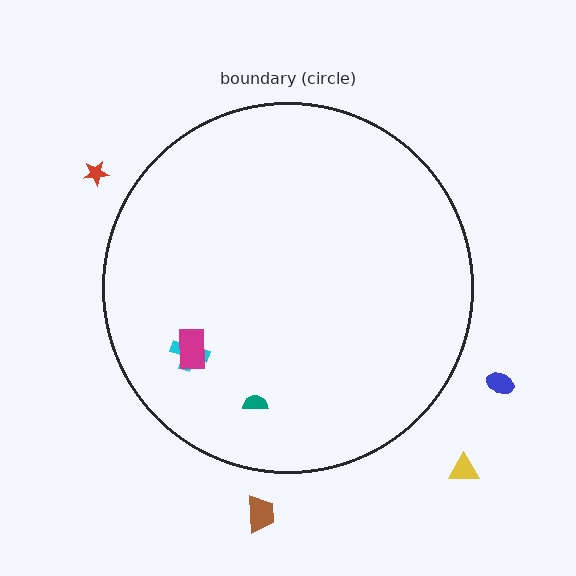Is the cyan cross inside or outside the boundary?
Inside.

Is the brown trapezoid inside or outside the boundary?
Outside.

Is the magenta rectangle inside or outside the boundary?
Inside.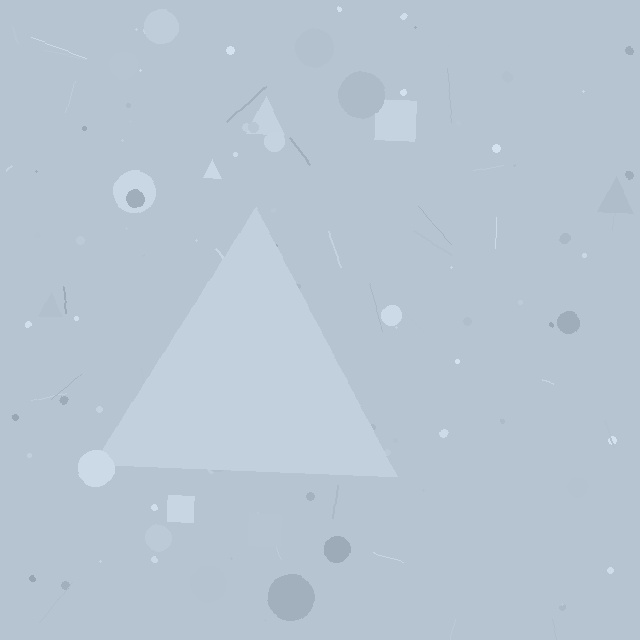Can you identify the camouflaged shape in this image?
The camouflaged shape is a triangle.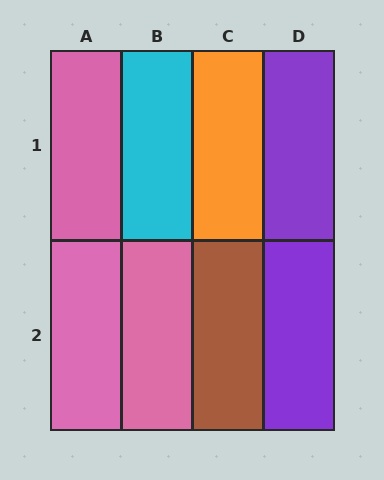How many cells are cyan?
1 cell is cyan.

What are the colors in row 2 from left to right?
Pink, pink, brown, purple.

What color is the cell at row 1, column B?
Cyan.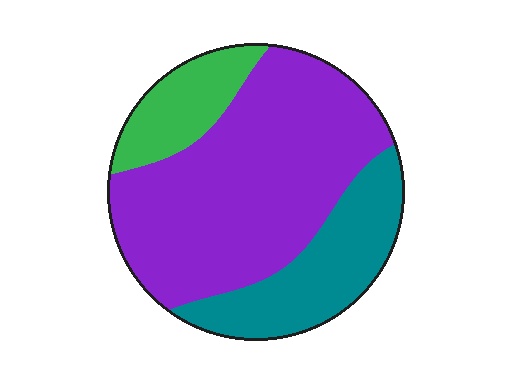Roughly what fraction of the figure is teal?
Teal takes up about one quarter (1/4) of the figure.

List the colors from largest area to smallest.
From largest to smallest: purple, teal, green.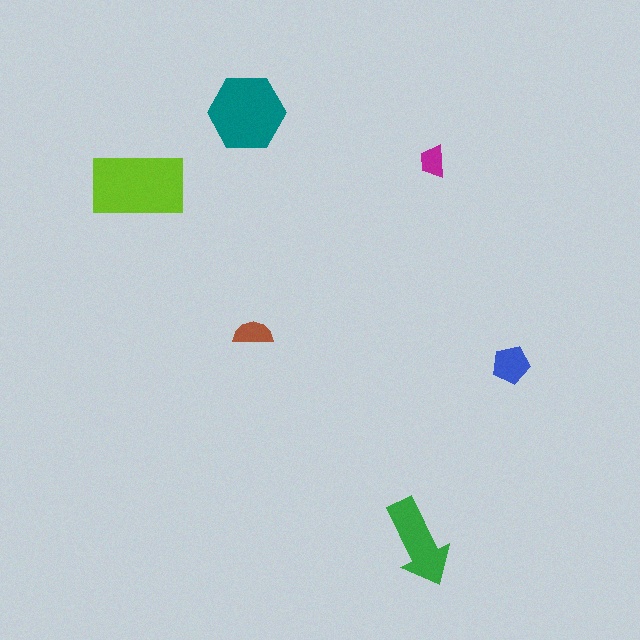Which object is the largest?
The lime rectangle.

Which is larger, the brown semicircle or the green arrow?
The green arrow.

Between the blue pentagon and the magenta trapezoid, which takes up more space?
The blue pentagon.